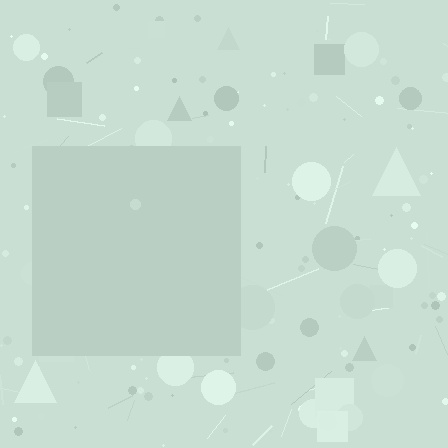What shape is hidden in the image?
A square is hidden in the image.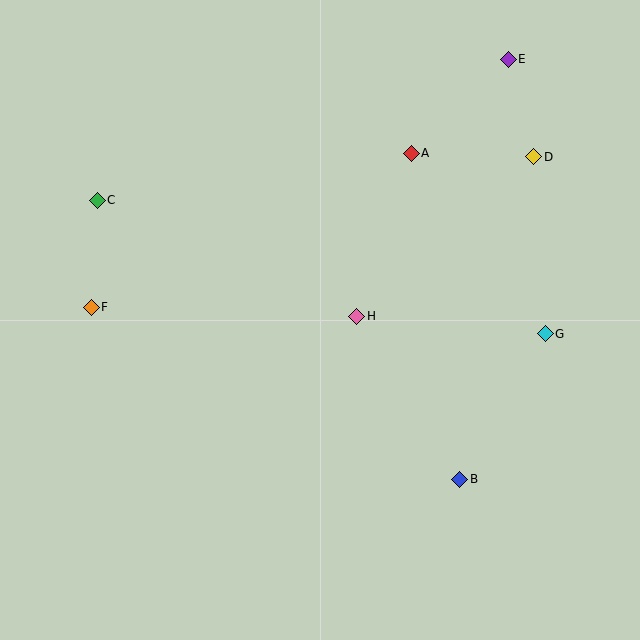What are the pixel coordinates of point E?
Point E is at (508, 59).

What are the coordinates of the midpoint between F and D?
The midpoint between F and D is at (312, 232).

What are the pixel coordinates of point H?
Point H is at (357, 316).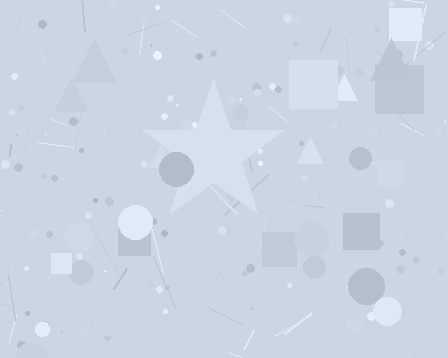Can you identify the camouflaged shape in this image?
The camouflaged shape is a star.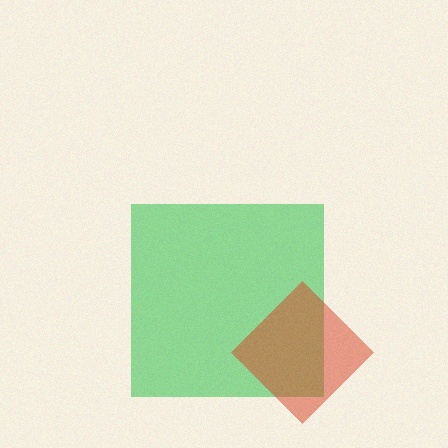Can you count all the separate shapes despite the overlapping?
Yes, there are 2 separate shapes.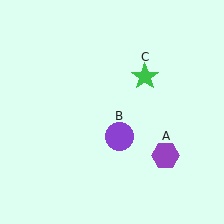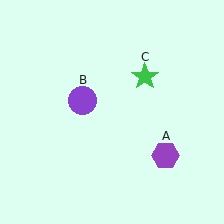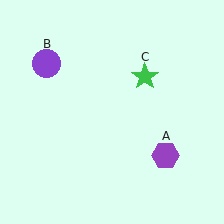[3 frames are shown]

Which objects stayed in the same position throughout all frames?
Purple hexagon (object A) and green star (object C) remained stationary.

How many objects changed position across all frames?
1 object changed position: purple circle (object B).